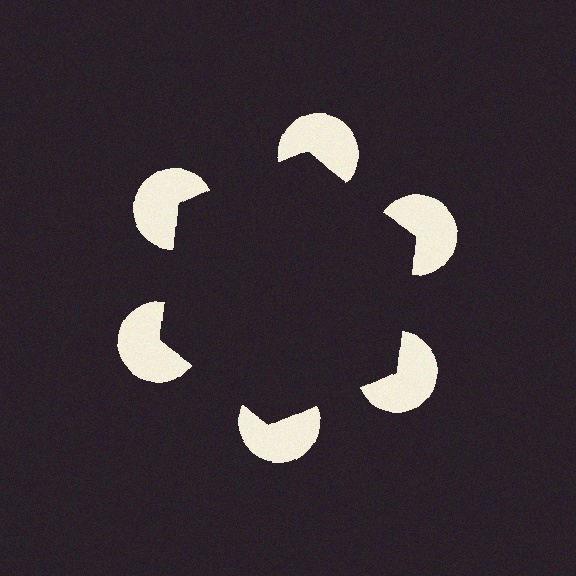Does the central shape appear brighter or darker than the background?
It typically appears slightly darker than the background, even though no actual brightness change is drawn.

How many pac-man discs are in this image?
There are 6 — one at each vertex of the illusory hexagon.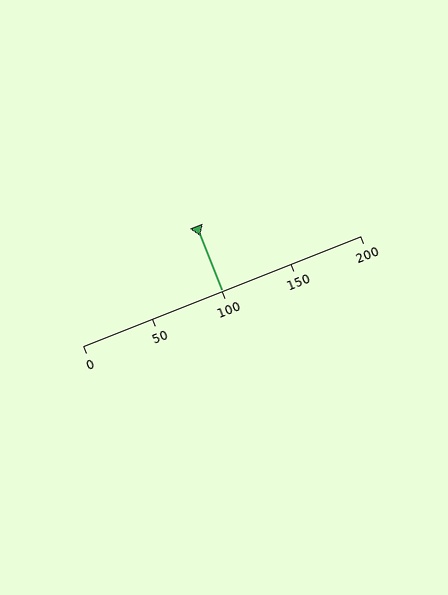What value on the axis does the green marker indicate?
The marker indicates approximately 100.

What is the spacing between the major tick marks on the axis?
The major ticks are spaced 50 apart.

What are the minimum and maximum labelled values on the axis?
The axis runs from 0 to 200.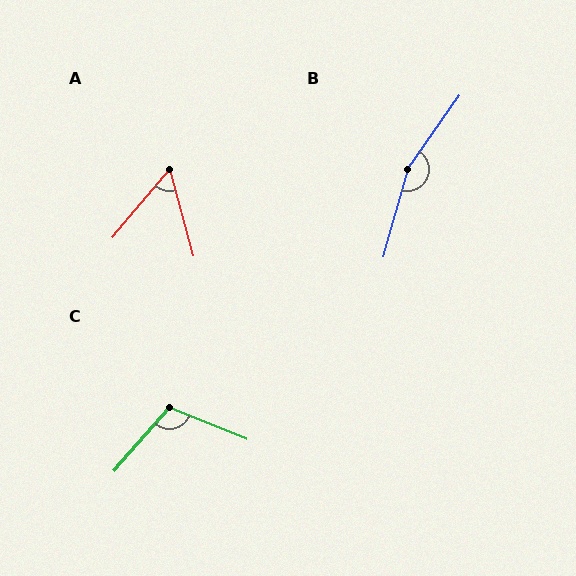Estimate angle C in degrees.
Approximately 109 degrees.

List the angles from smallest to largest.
A (55°), C (109°), B (161°).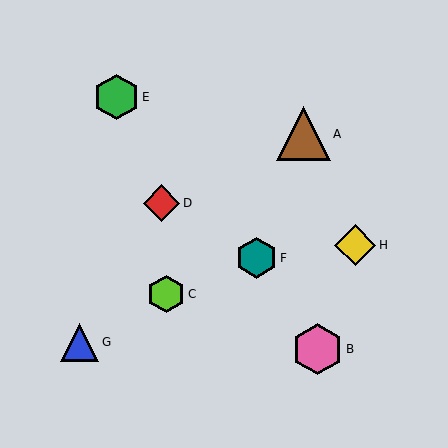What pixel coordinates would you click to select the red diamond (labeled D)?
Click at (162, 203) to select the red diamond D.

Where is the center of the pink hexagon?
The center of the pink hexagon is at (318, 349).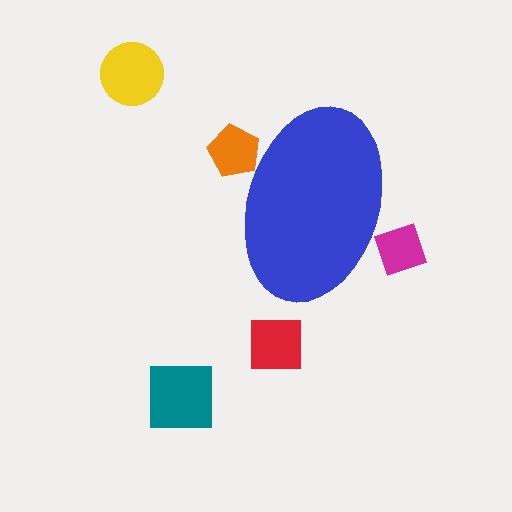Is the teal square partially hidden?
No, the teal square is fully visible.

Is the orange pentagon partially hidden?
Yes, the orange pentagon is partially hidden behind the blue ellipse.